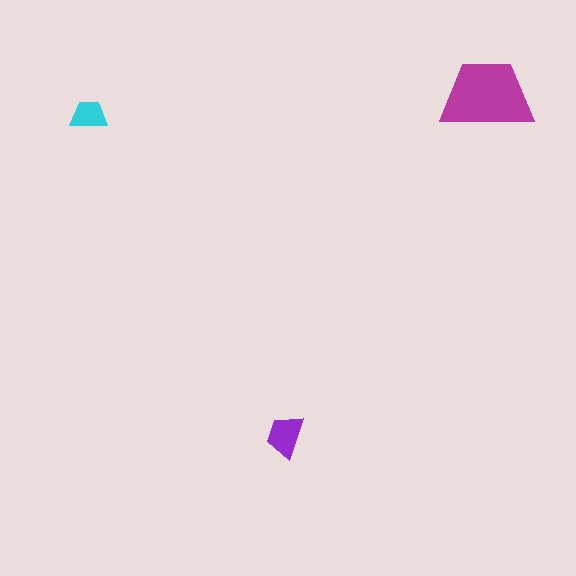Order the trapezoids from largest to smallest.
the magenta one, the purple one, the cyan one.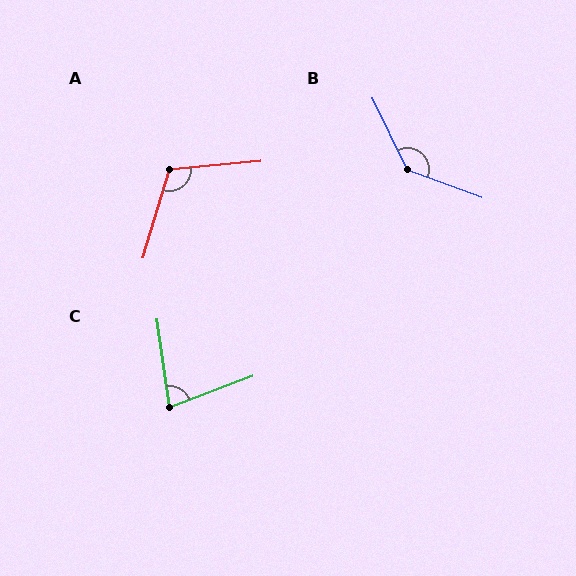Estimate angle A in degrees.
Approximately 112 degrees.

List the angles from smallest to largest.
C (77°), A (112°), B (136°).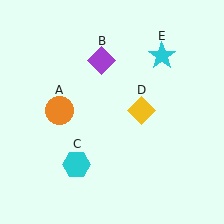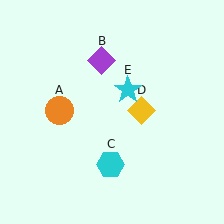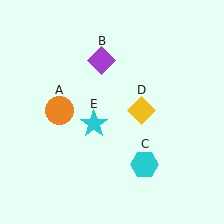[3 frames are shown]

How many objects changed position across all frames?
2 objects changed position: cyan hexagon (object C), cyan star (object E).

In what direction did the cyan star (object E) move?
The cyan star (object E) moved down and to the left.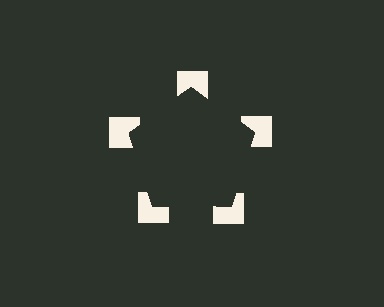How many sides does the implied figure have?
5 sides.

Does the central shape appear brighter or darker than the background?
It typically appears slightly darker than the background, even though no actual brightness change is drawn.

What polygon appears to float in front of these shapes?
An illusory pentagon — its edges are inferred from the aligned wedge cuts in the notched squares, not physically drawn.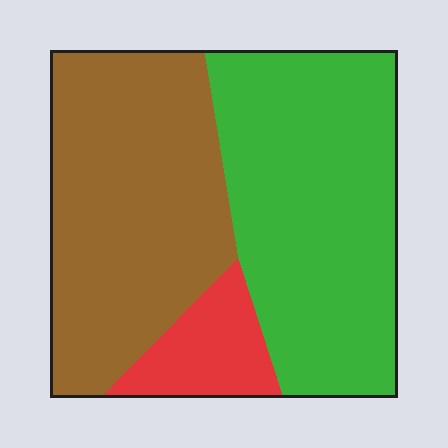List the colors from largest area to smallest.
From largest to smallest: green, brown, red.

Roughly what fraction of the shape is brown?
Brown covers about 45% of the shape.